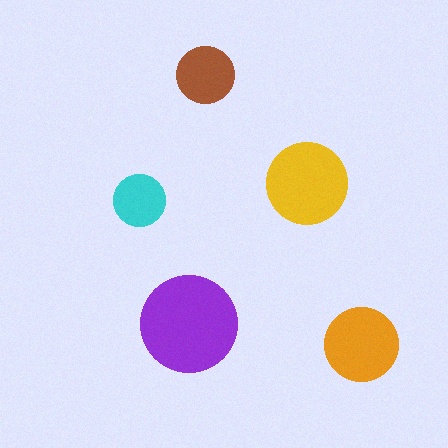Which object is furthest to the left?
The cyan circle is leftmost.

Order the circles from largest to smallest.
the purple one, the yellow one, the orange one, the brown one, the cyan one.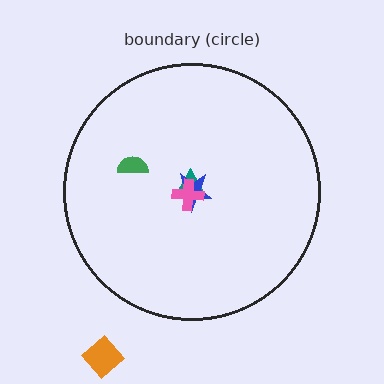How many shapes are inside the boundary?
4 inside, 1 outside.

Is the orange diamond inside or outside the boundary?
Outside.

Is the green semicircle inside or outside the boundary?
Inside.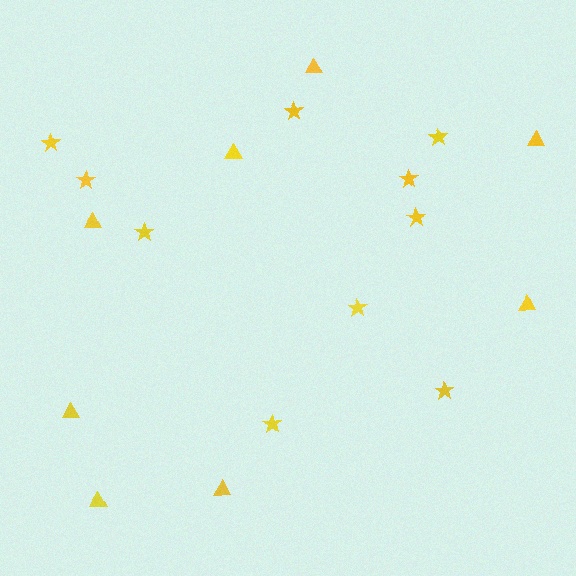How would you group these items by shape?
There are 2 groups: one group of stars (10) and one group of triangles (8).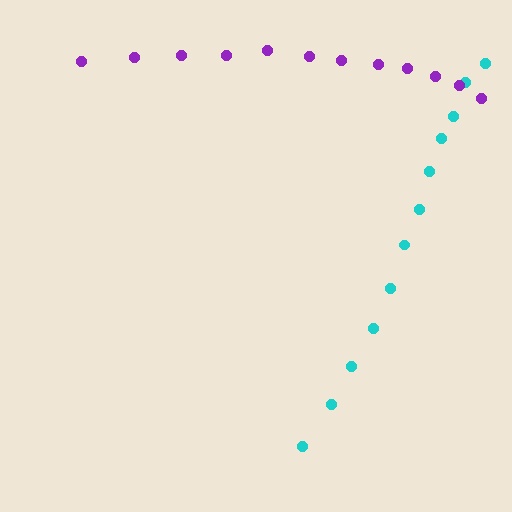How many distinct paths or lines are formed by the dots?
There are 2 distinct paths.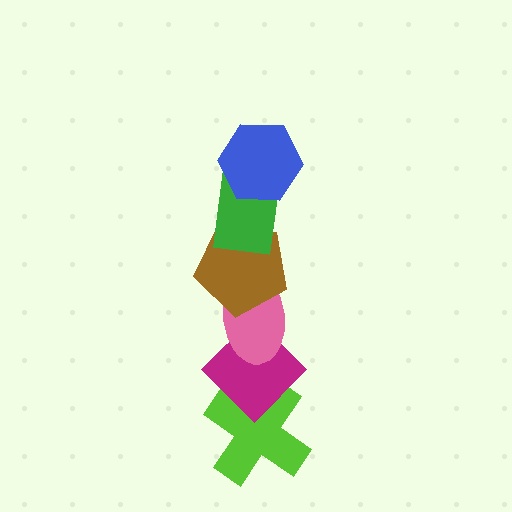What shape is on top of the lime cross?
The magenta diamond is on top of the lime cross.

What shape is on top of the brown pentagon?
The green rectangle is on top of the brown pentagon.